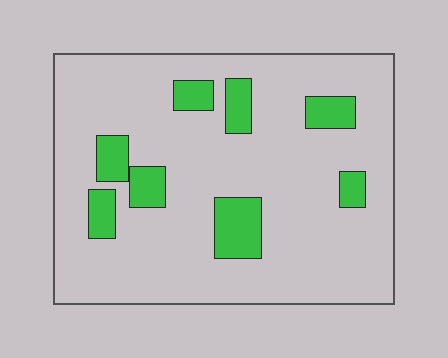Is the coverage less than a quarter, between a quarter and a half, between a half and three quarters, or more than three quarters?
Less than a quarter.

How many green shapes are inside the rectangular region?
8.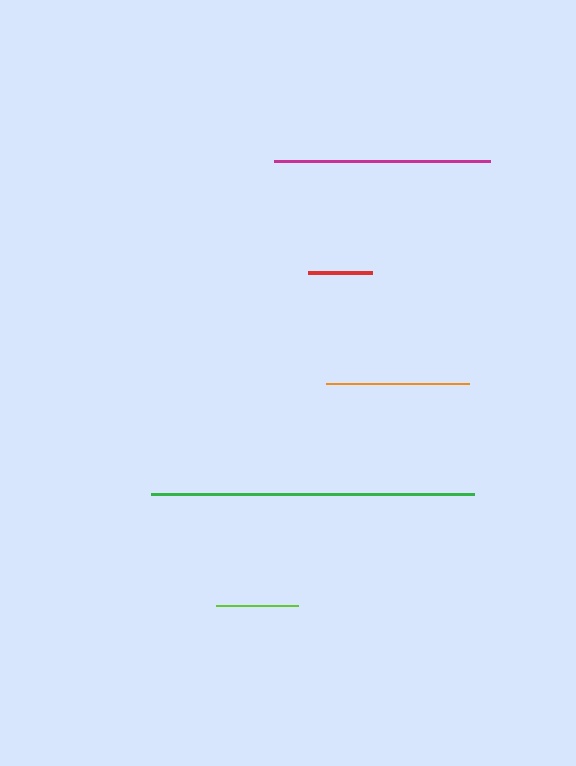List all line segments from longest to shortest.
From longest to shortest: green, magenta, orange, lime, red.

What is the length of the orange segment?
The orange segment is approximately 143 pixels long.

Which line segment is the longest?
The green line is the longest at approximately 322 pixels.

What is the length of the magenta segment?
The magenta segment is approximately 216 pixels long.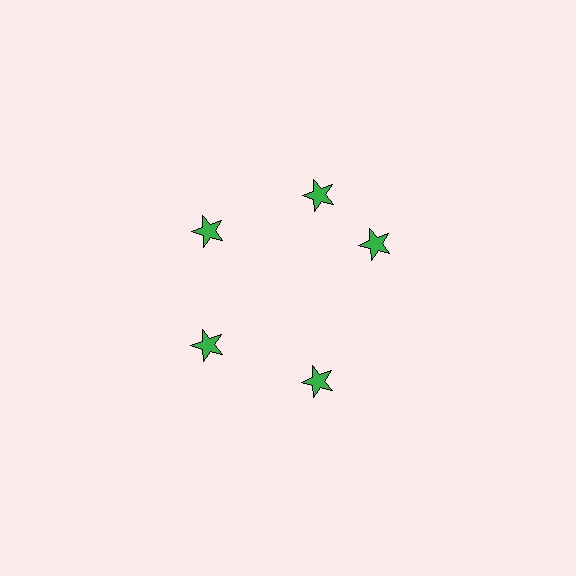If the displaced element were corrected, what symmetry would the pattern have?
It would have 5-fold rotational symmetry — the pattern would map onto itself every 72 degrees.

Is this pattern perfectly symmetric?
No. The 5 green stars are arranged in a ring, but one element near the 3 o'clock position is rotated out of alignment along the ring, breaking the 5-fold rotational symmetry.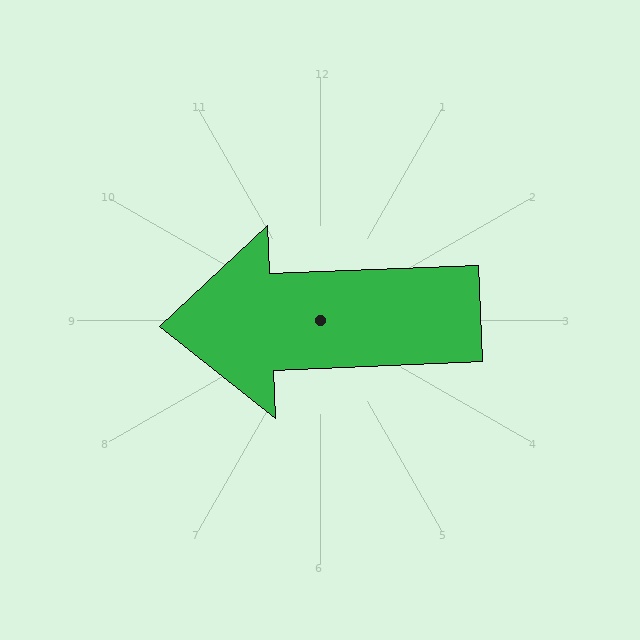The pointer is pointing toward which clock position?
Roughly 9 o'clock.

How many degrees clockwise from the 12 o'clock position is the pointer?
Approximately 268 degrees.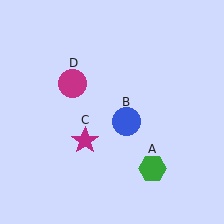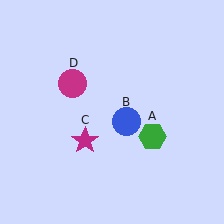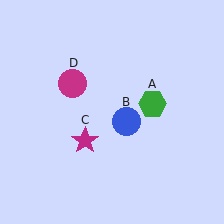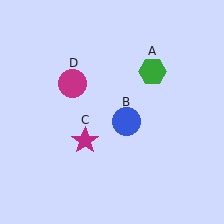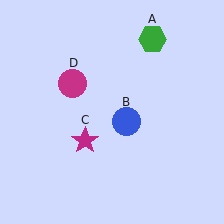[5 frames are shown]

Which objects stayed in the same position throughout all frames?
Blue circle (object B) and magenta star (object C) and magenta circle (object D) remained stationary.